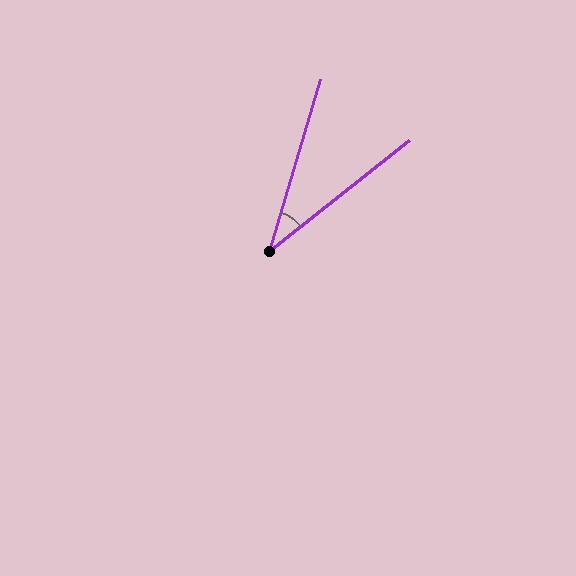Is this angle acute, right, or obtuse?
It is acute.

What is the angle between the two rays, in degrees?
Approximately 35 degrees.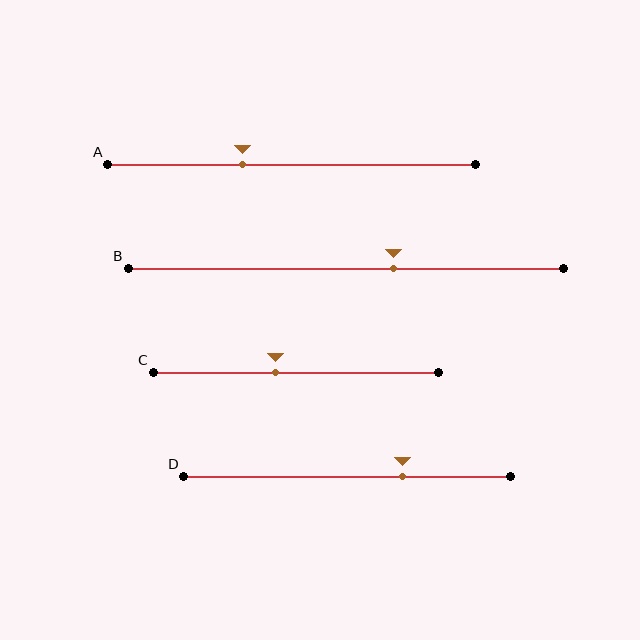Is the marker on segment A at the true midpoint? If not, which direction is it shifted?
No, the marker on segment A is shifted to the left by about 13% of the segment length.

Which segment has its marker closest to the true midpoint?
Segment C has its marker closest to the true midpoint.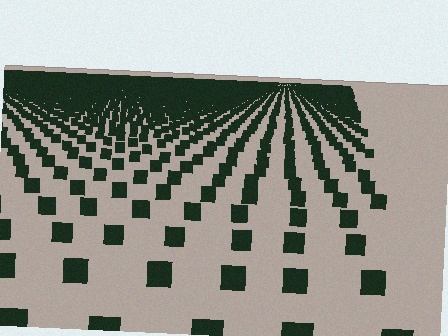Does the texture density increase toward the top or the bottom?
Density increases toward the top.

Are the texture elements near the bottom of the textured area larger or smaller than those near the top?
Larger. Near the bottom, elements are closer to the viewer and appear at a bigger on-screen size.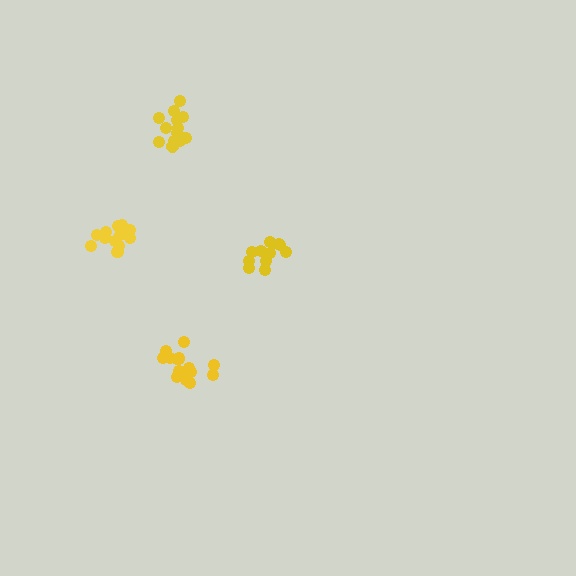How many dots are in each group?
Group 1: 12 dots, Group 2: 12 dots, Group 3: 16 dots, Group 4: 13 dots (53 total).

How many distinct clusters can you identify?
There are 4 distinct clusters.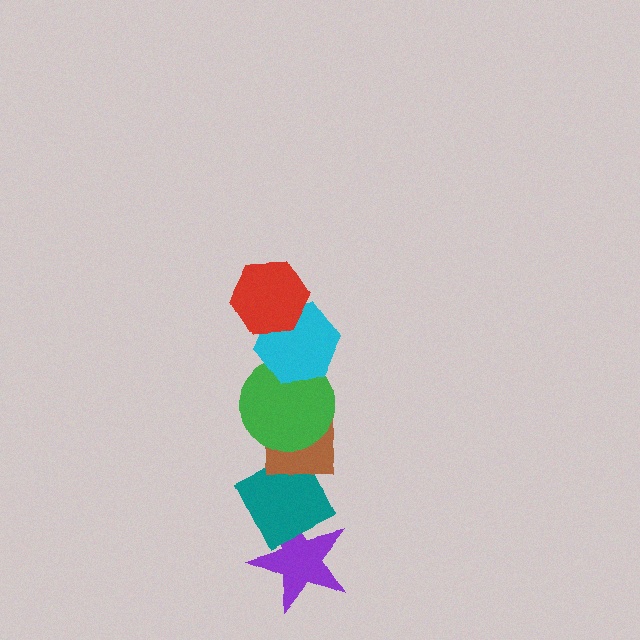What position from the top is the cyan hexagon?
The cyan hexagon is 2nd from the top.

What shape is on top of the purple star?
The teal diamond is on top of the purple star.